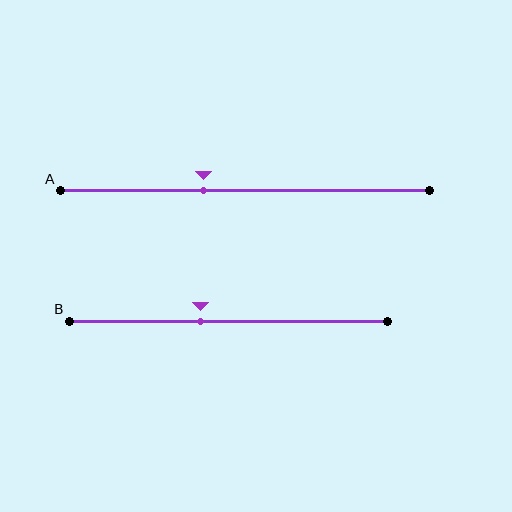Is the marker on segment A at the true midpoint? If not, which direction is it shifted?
No, the marker on segment A is shifted to the left by about 11% of the segment length.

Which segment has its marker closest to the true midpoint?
Segment B has its marker closest to the true midpoint.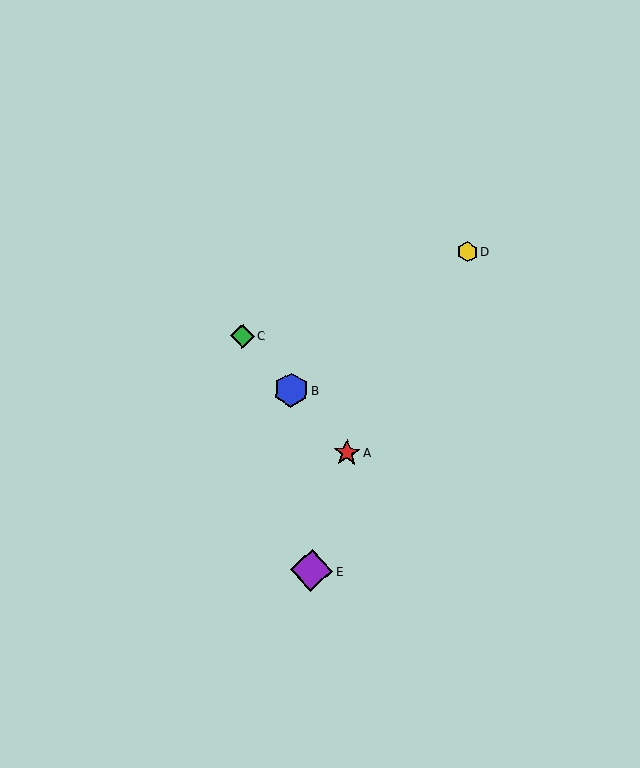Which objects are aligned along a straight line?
Objects A, B, C are aligned along a straight line.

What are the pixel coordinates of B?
Object B is at (291, 390).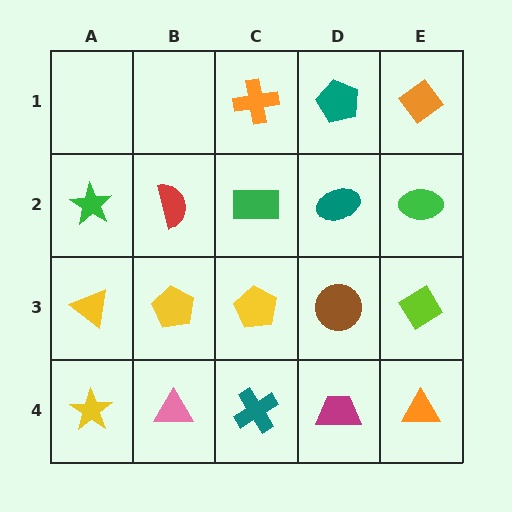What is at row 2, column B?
A red semicircle.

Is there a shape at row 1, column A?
No, that cell is empty.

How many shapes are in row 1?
3 shapes.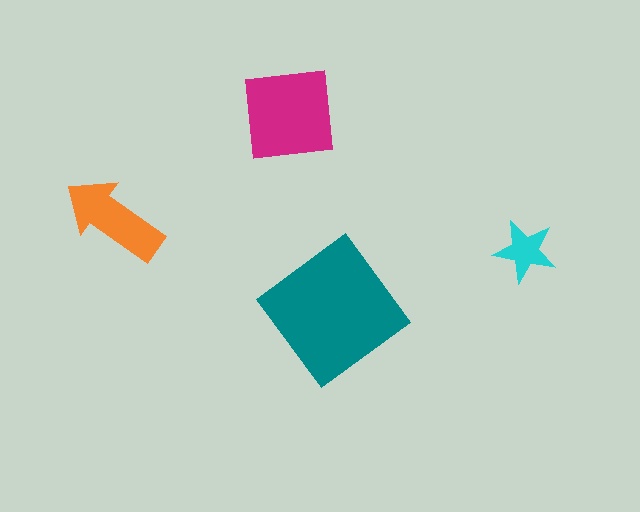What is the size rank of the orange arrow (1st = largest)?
3rd.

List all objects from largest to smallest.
The teal diamond, the magenta square, the orange arrow, the cyan star.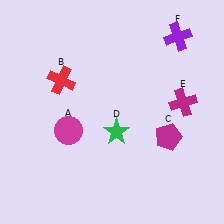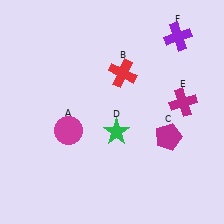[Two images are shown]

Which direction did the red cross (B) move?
The red cross (B) moved right.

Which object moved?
The red cross (B) moved right.